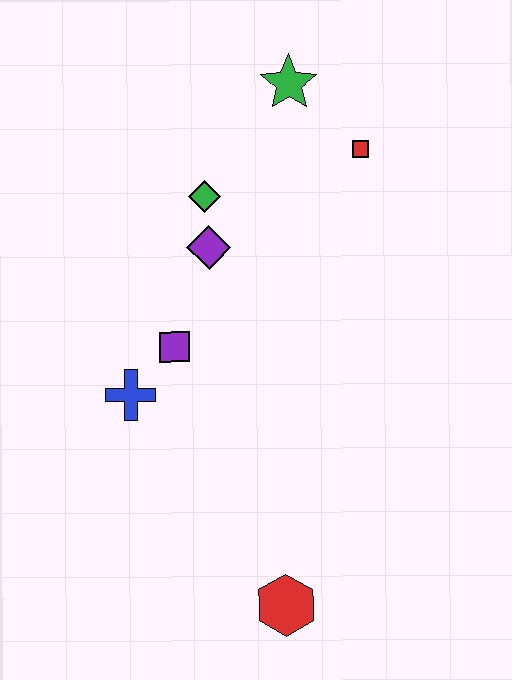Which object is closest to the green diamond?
The purple diamond is closest to the green diamond.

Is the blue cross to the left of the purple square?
Yes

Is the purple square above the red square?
No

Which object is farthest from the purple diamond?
The red hexagon is farthest from the purple diamond.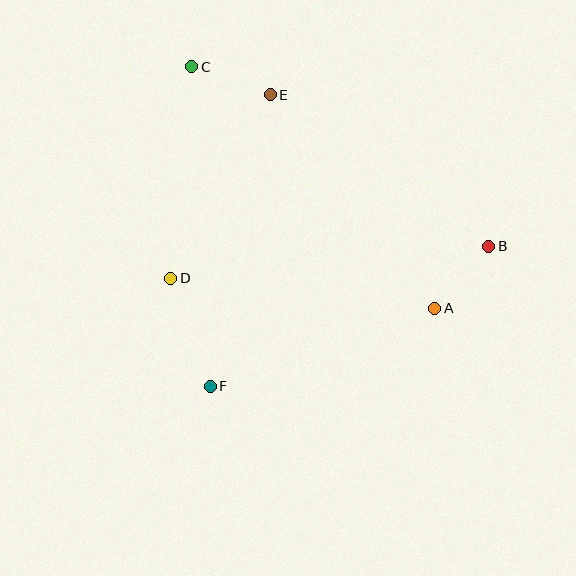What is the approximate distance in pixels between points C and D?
The distance between C and D is approximately 212 pixels.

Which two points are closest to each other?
Points A and B are closest to each other.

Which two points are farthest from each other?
Points B and C are farthest from each other.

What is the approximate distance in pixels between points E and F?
The distance between E and F is approximately 298 pixels.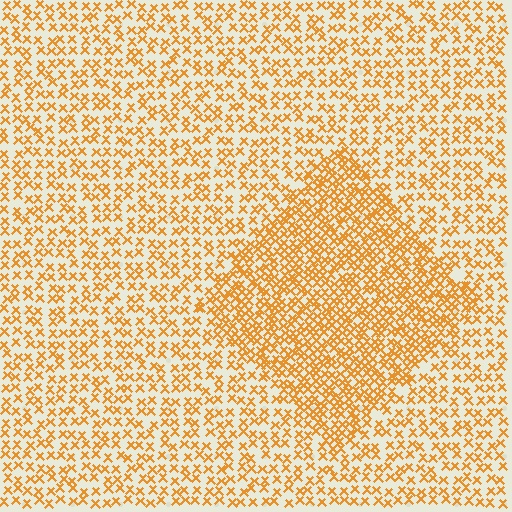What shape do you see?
I see a diamond.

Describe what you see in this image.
The image contains small orange elements arranged at two different densities. A diamond-shaped region is visible where the elements are more densely packed than the surrounding area.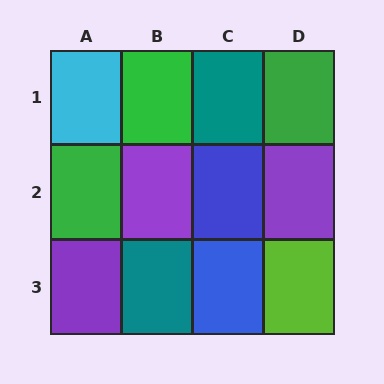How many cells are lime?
1 cell is lime.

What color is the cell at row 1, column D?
Green.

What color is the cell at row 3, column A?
Purple.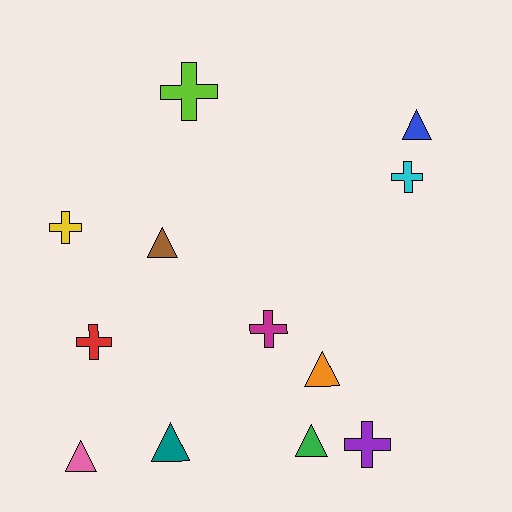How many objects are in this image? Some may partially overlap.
There are 12 objects.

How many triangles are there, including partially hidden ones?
There are 6 triangles.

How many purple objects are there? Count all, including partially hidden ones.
There is 1 purple object.